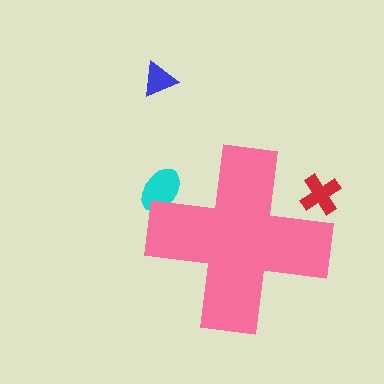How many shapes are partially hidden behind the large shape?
2 shapes are partially hidden.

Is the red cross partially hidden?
Yes, the red cross is partially hidden behind the pink cross.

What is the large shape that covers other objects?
A pink cross.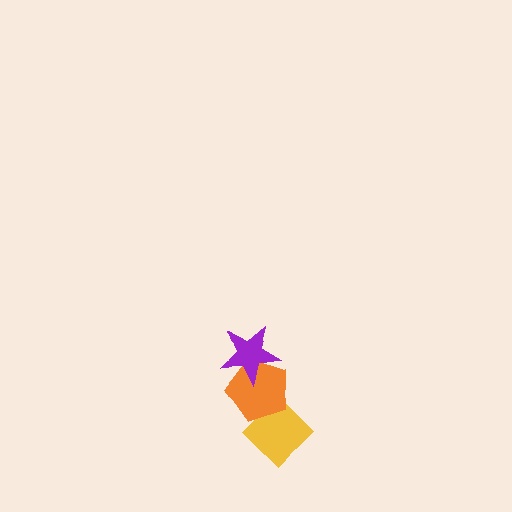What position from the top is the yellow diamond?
The yellow diamond is 3rd from the top.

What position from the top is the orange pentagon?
The orange pentagon is 2nd from the top.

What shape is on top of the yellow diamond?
The orange pentagon is on top of the yellow diamond.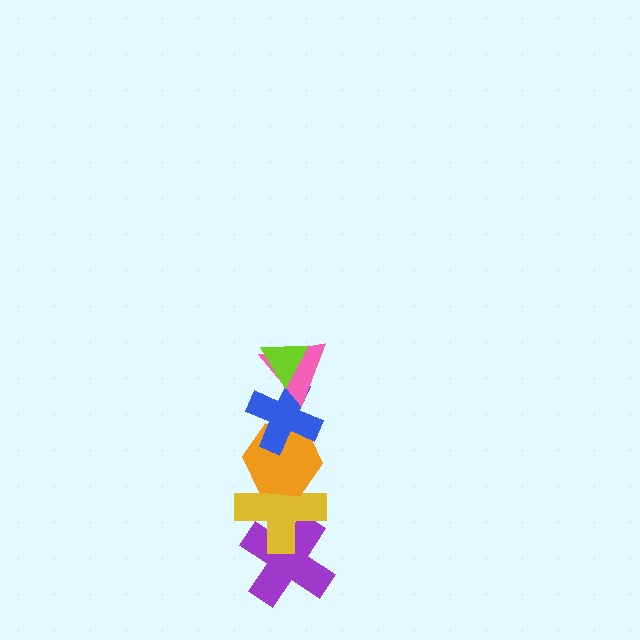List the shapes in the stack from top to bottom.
From top to bottom: the lime triangle, the pink triangle, the blue cross, the orange hexagon, the yellow cross, the purple cross.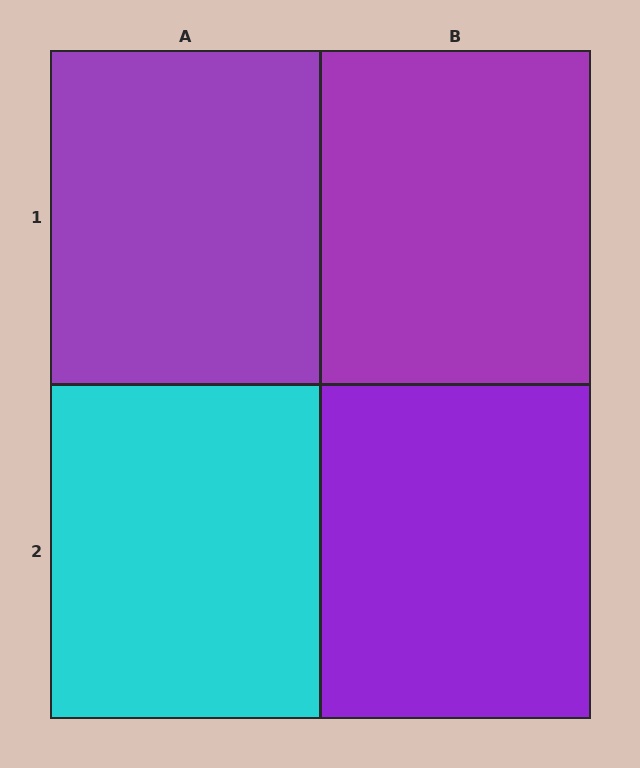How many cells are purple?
3 cells are purple.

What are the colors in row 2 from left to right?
Cyan, purple.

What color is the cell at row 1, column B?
Purple.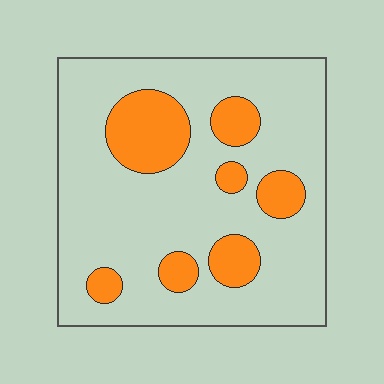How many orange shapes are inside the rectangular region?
7.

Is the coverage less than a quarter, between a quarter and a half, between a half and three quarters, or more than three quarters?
Less than a quarter.